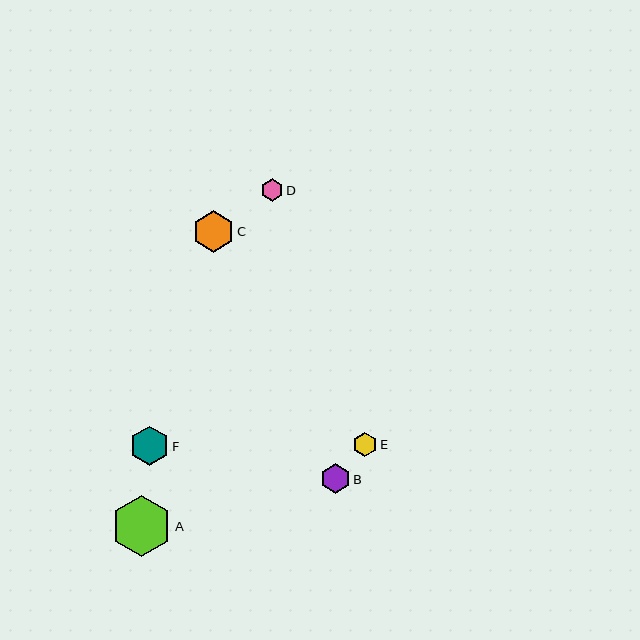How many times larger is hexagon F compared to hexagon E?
Hexagon F is approximately 1.6 times the size of hexagon E.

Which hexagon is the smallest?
Hexagon D is the smallest with a size of approximately 23 pixels.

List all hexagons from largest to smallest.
From largest to smallest: A, C, F, B, E, D.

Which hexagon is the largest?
Hexagon A is the largest with a size of approximately 61 pixels.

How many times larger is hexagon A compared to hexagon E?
Hexagon A is approximately 2.5 times the size of hexagon E.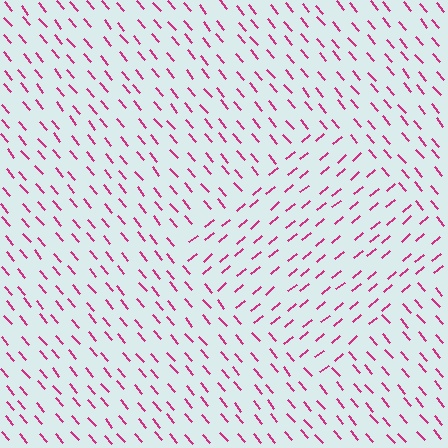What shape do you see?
I see a diamond.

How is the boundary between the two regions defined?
The boundary is defined purely by a change in line orientation (approximately 90 degrees difference). All lines are the same color and thickness.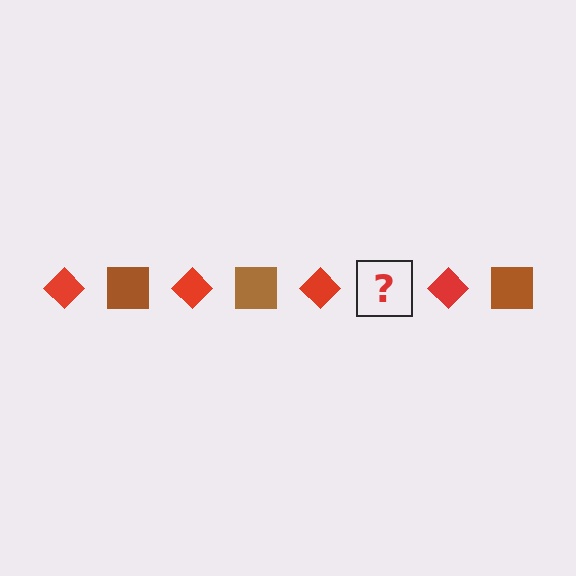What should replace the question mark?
The question mark should be replaced with a brown square.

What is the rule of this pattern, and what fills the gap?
The rule is that the pattern alternates between red diamond and brown square. The gap should be filled with a brown square.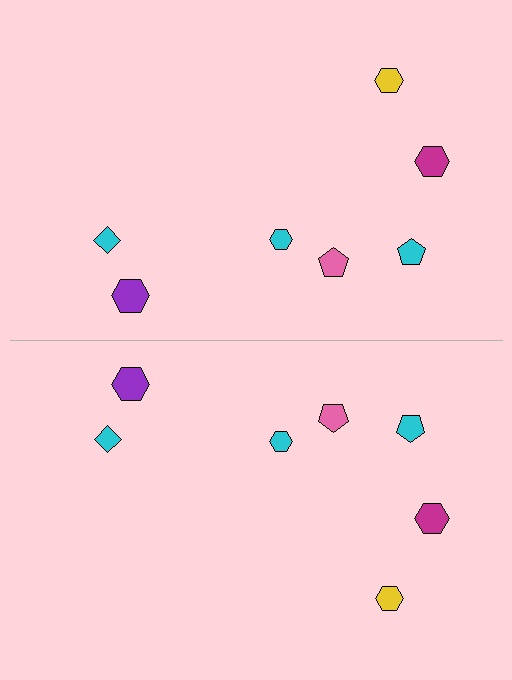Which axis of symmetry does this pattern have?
The pattern has a horizontal axis of symmetry running through the center of the image.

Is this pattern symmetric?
Yes, this pattern has bilateral (reflection) symmetry.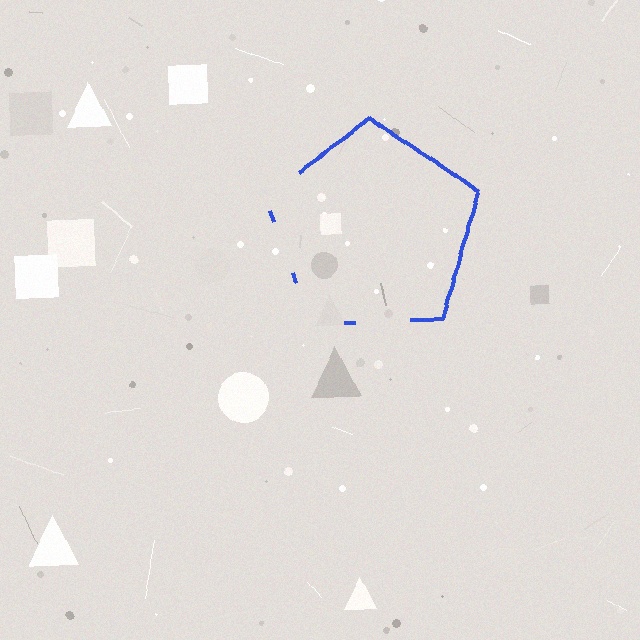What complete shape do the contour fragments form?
The contour fragments form a pentagon.